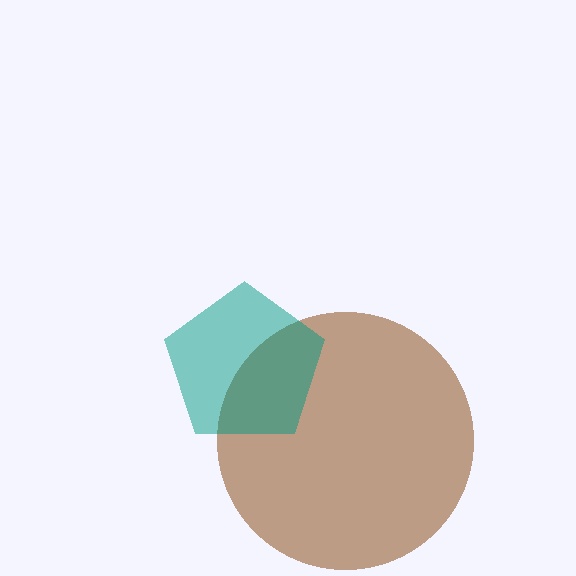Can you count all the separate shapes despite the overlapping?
Yes, there are 2 separate shapes.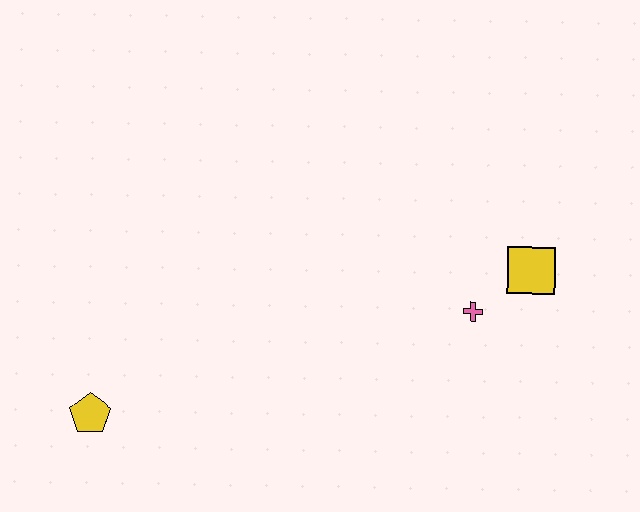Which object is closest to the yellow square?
The pink cross is closest to the yellow square.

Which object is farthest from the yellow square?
The yellow pentagon is farthest from the yellow square.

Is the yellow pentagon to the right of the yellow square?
No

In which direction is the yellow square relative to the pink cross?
The yellow square is to the right of the pink cross.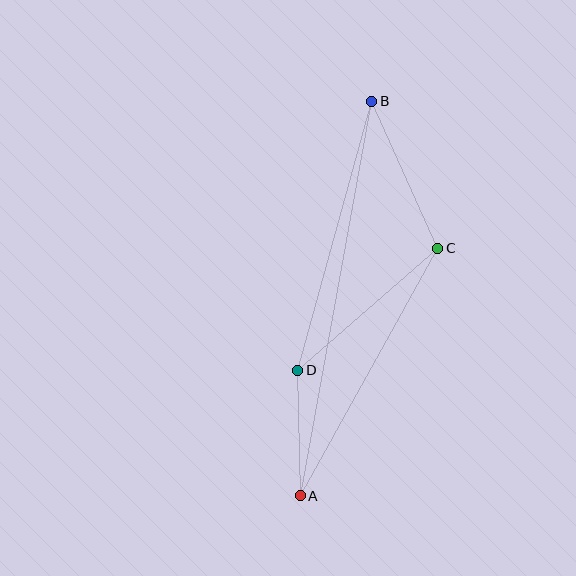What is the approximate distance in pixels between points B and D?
The distance between B and D is approximately 279 pixels.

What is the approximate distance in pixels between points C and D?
The distance between C and D is approximately 186 pixels.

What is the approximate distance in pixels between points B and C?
The distance between B and C is approximately 161 pixels.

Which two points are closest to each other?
Points A and D are closest to each other.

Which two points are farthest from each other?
Points A and B are farthest from each other.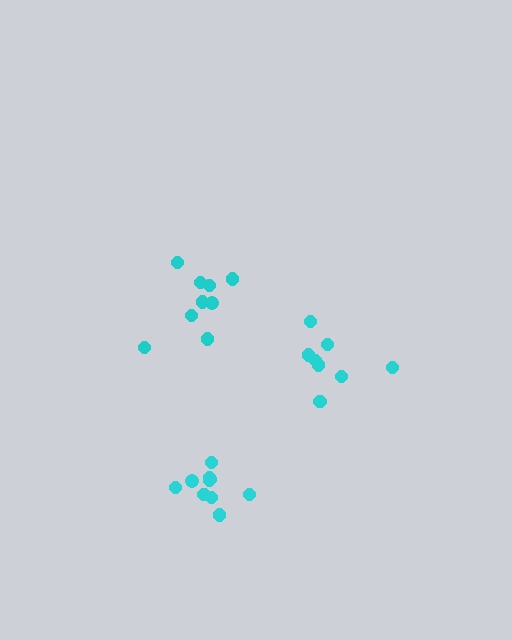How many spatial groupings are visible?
There are 3 spatial groupings.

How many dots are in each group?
Group 1: 8 dots, Group 2: 9 dots, Group 3: 10 dots (27 total).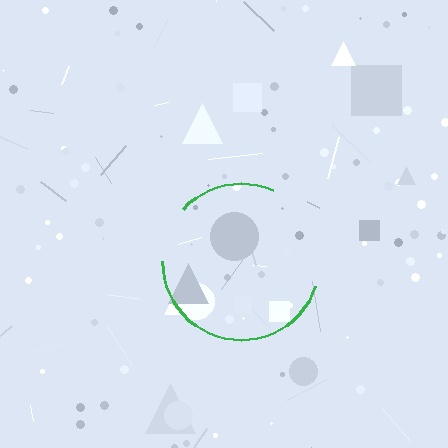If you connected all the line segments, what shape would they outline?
They would outline a circle.